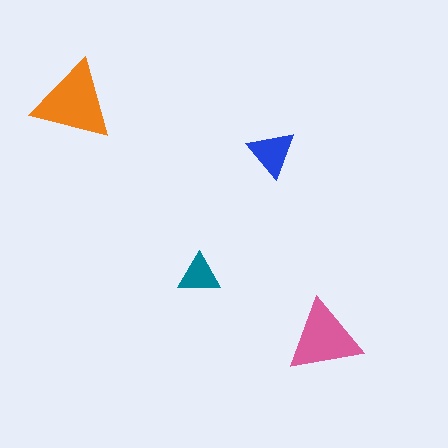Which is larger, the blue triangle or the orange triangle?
The orange one.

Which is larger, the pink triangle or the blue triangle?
The pink one.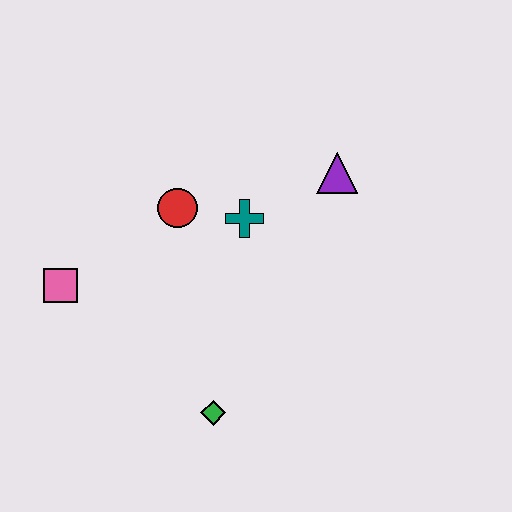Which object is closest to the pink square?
The red circle is closest to the pink square.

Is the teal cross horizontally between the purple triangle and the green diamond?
Yes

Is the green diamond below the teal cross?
Yes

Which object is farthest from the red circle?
The green diamond is farthest from the red circle.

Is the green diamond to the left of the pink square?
No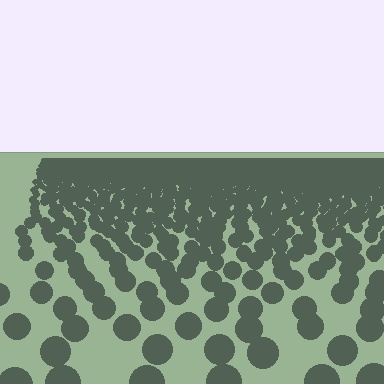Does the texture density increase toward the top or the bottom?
Density increases toward the top.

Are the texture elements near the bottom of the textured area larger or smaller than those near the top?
Larger. Near the bottom, elements are closer to the viewer and appear at a bigger on-screen size.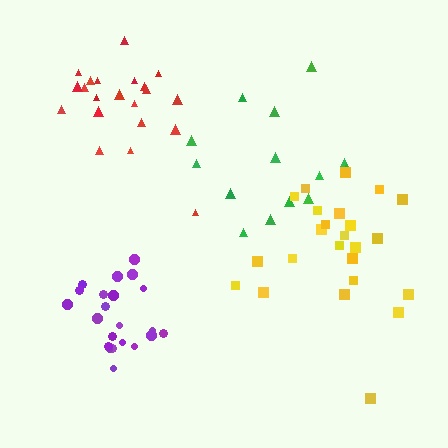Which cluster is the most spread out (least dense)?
Green.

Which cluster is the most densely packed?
Purple.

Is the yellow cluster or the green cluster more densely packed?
Yellow.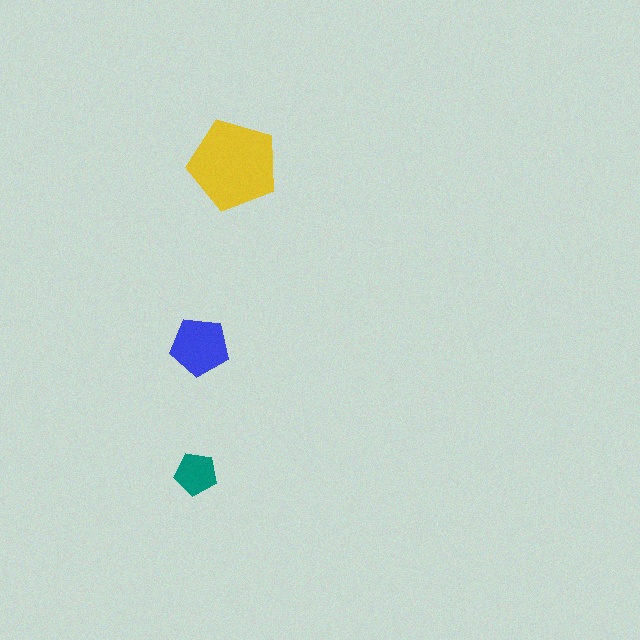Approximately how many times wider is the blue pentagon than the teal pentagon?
About 1.5 times wider.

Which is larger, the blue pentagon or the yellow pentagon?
The yellow one.